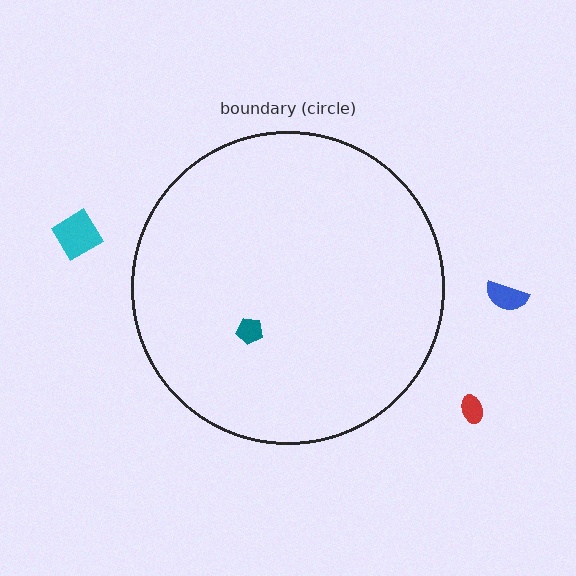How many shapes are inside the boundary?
1 inside, 3 outside.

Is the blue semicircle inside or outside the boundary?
Outside.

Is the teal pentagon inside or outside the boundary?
Inside.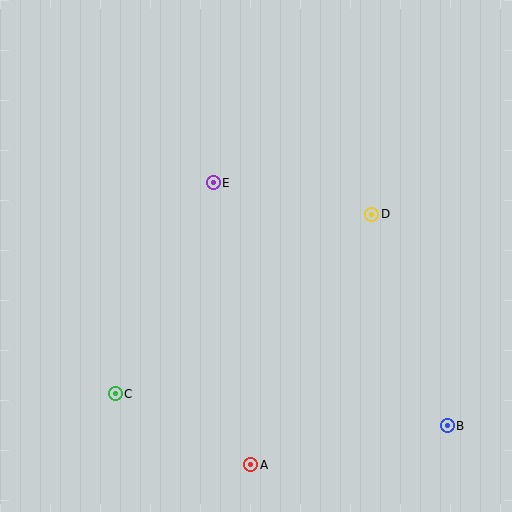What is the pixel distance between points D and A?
The distance between D and A is 278 pixels.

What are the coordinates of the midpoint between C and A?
The midpoint between C and A is at (183, 429).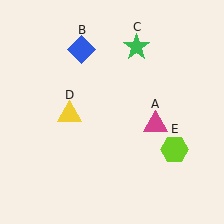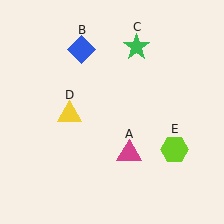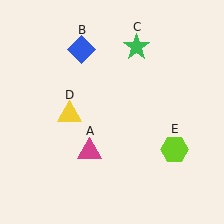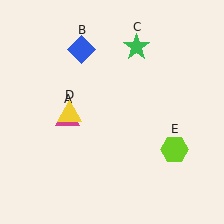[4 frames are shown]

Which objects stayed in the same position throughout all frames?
Blue diamond (object B) and green star (object C) and yellow triangle (object D) and lime hexagon (object E) remained stationary.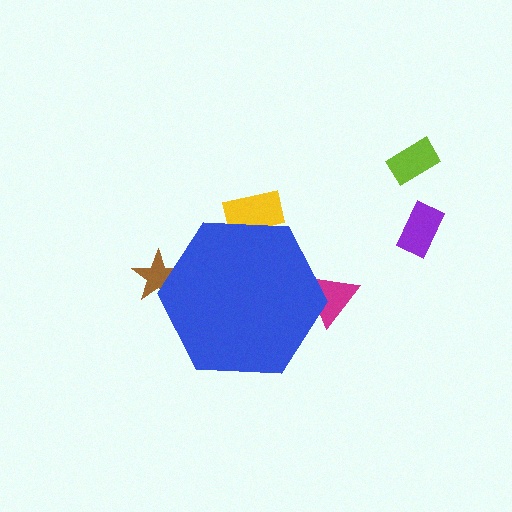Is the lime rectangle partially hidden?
No, the lime rectangle is fully visible.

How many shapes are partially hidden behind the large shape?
3 shapes are partially hidden.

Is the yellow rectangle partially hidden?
Yes, the yellow rectangle is partially hidden behind the blue hexagon.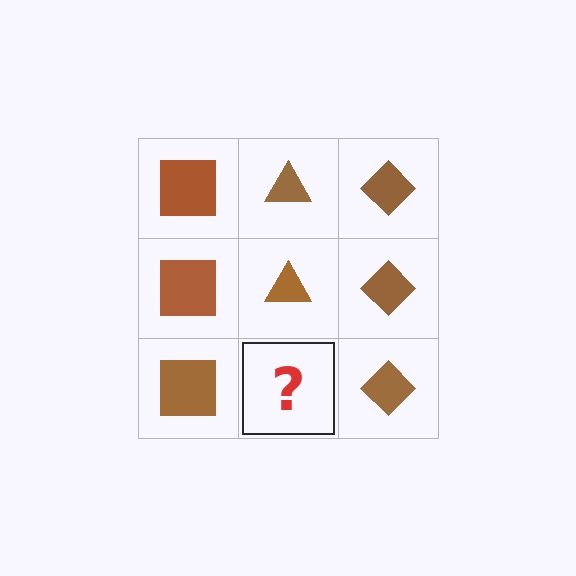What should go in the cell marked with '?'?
The missing cell should contain a brown triangle.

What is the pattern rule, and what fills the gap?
The rule is that each column has a consistent shape. The gap should be filled with a brown triangle.